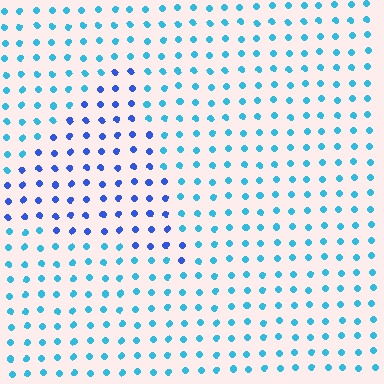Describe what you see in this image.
The image is filled with small cyan elements in a uniform arrangement. A triangle-shaped region is visible where the elements are tinted to a slightly different hue, forming a subtle color boundary.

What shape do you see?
I see a triangle.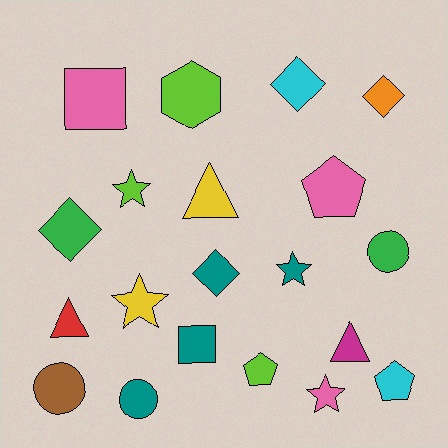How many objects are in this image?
There are 20 objects.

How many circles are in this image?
There are 3 circles.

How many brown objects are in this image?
There is 1 brown object.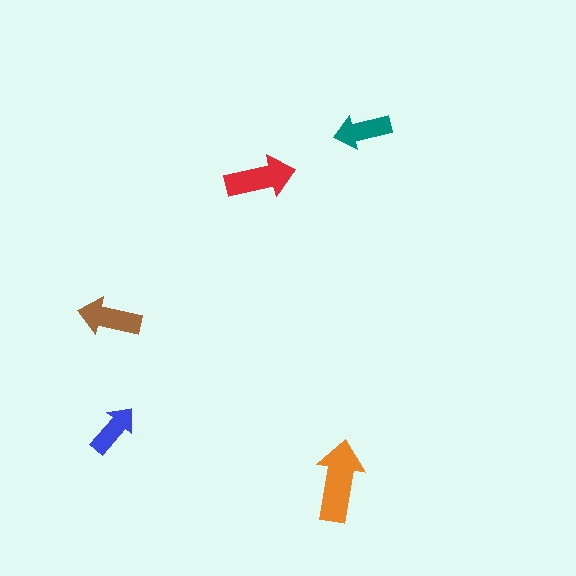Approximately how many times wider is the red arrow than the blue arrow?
About 1.5 times wider.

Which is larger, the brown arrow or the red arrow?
The red one.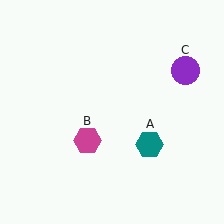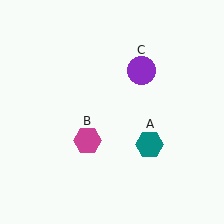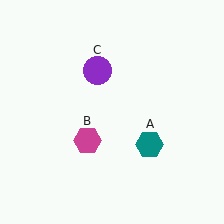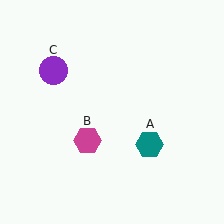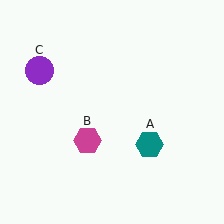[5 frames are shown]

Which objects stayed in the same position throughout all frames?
Teal hexagon (object A) and magenta hexagon (object B) remained stationary.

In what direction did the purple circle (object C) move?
The purple circle (object C) moved left.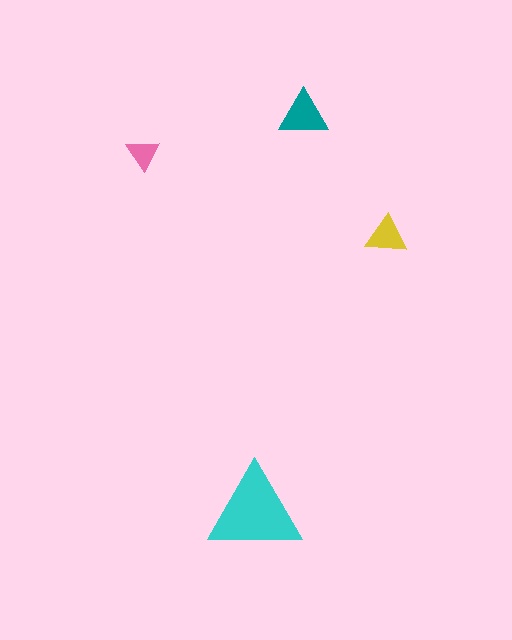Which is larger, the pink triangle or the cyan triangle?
The cyan one.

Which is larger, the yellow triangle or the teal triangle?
The teal one.